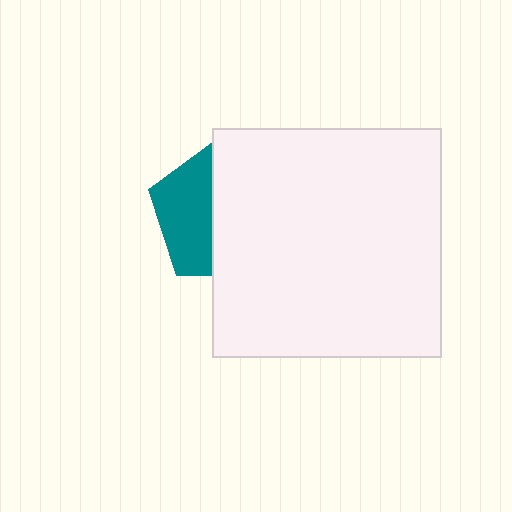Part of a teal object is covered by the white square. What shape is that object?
It is a pentagon.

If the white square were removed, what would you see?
You would see the complete teal pentagon.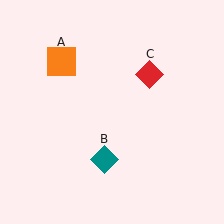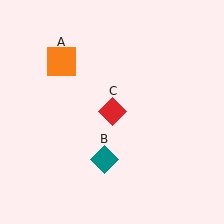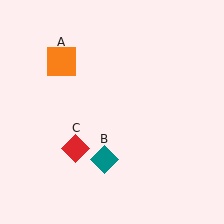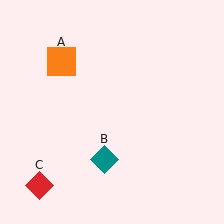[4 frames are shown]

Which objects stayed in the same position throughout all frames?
Orange square (object A) and teal diamond (object B) remained stationary.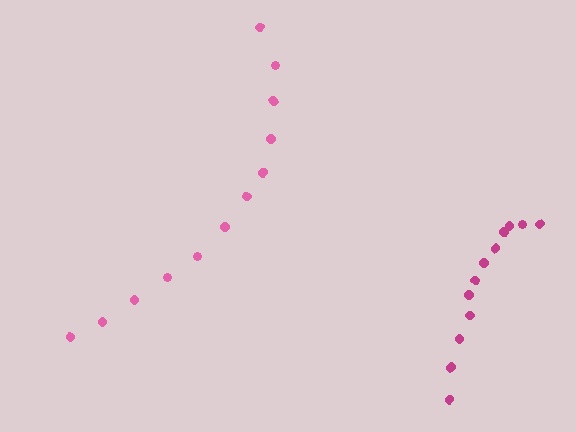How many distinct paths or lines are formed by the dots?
There are 2 distinct paths.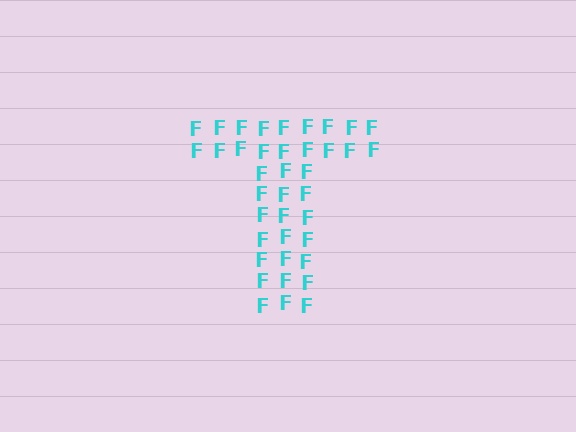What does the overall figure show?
The overall figure shows the letter T.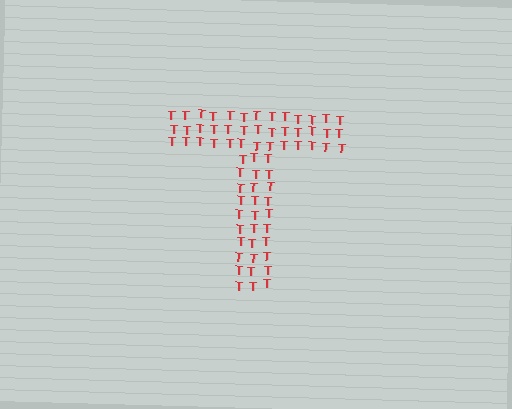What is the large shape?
The large shape is the letter T.